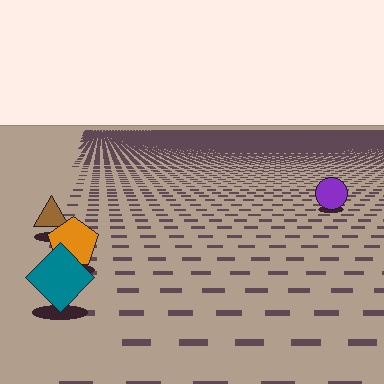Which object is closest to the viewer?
The teal diamond is closest. The texture marks near it are larger and more spread out.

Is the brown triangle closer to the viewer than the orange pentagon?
No. The orange pentagon is closer — you can tell from the texture gradient: the ground texture is coarser near it.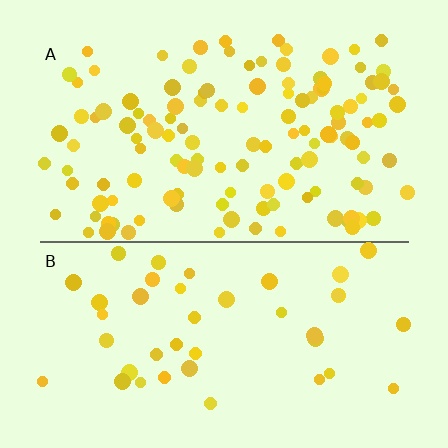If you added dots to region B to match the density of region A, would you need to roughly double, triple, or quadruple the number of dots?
Approximately triple.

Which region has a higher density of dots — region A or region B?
A (the top).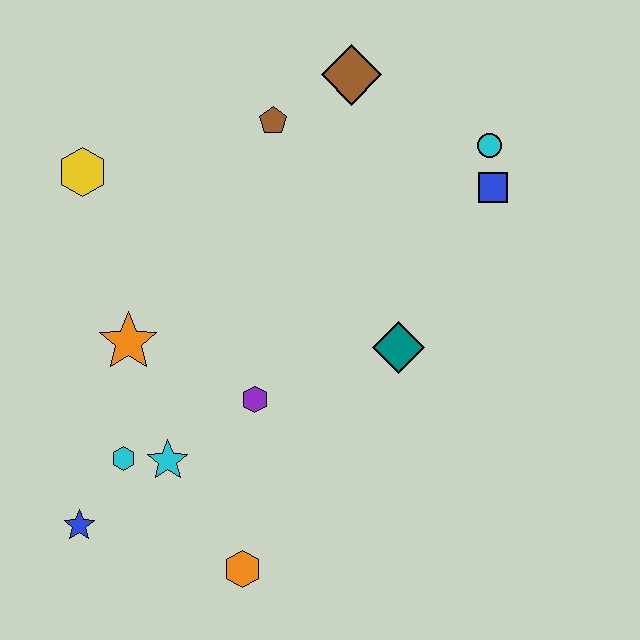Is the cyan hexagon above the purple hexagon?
No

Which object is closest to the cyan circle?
The blue square is closest to the cyan circle.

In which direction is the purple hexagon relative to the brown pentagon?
The purple hexagon is below the brown pentagon.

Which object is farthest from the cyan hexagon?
The cyan circle is farthest from the cyan hexagon.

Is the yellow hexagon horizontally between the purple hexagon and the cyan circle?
No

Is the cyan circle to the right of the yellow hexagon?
Yes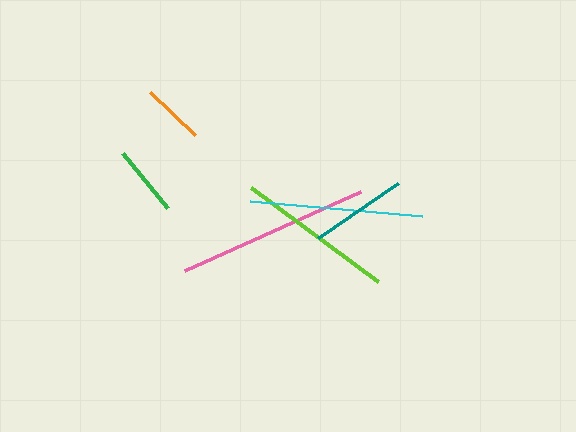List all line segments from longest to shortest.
From longest to shortest: pink, cyan, lime, teal, green, orange.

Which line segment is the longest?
The pink line is the longest at approximately 193 pixels.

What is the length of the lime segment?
The lime segment is approximately 158 pixels long.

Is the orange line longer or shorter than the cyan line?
The cyan line is longer than the orange line.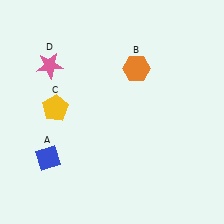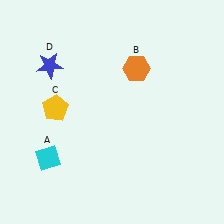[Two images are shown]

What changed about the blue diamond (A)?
In Image 1, A is blue. In Image 2, it changed to cyan.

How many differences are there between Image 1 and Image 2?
There are 2 differences between the two images.